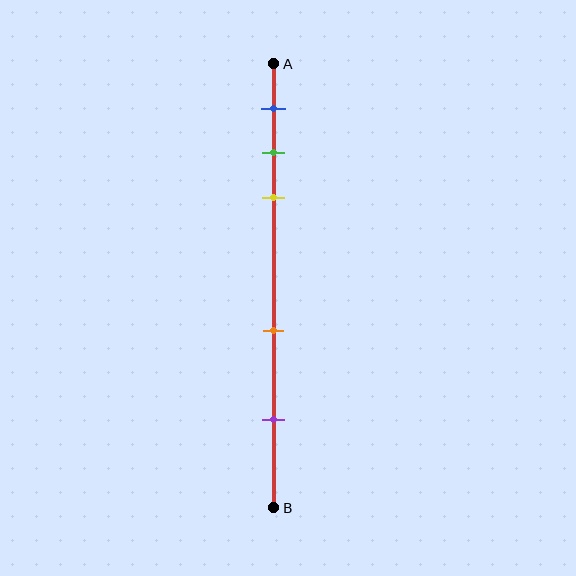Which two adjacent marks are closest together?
The green and yellow marks are the closest adjacent pair.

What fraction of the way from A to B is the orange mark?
The orange mark is approximately 60% (0.6) of the way from A to B.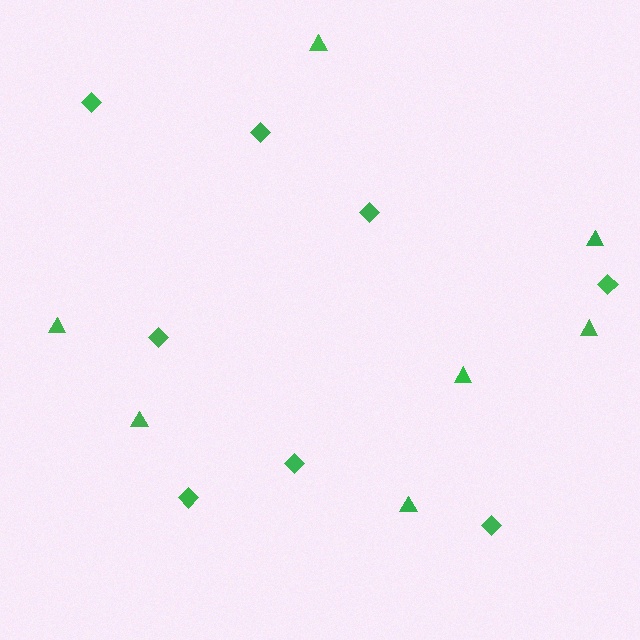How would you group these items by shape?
There are 2 groups: one group of diamonds (8) and one group of triangles (7).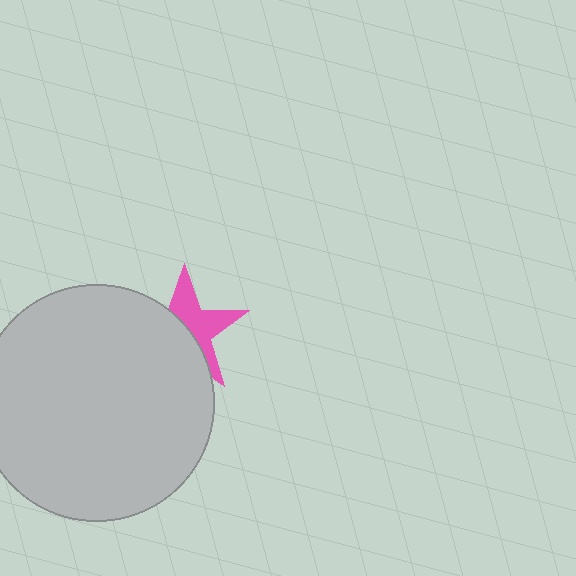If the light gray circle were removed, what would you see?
You would see the complete pink star.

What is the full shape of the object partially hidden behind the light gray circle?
The partially hidden object is a pink star.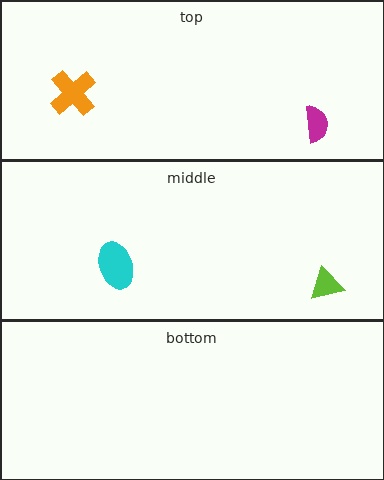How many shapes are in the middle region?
2.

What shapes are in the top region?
The magenta semicircle, the orange cross.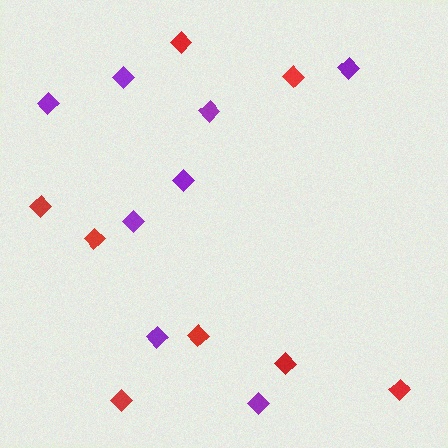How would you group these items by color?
There are 2 groups: one group of purple diamonds (8) and one group of red diamonds (8).